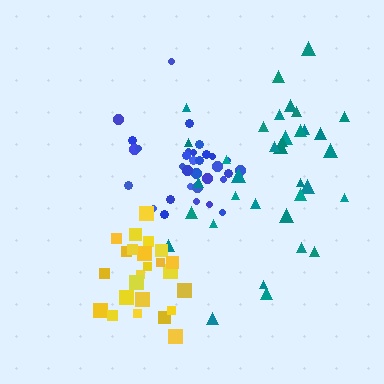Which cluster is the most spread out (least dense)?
Teal.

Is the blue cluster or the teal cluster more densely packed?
Blue.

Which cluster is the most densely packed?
Blue.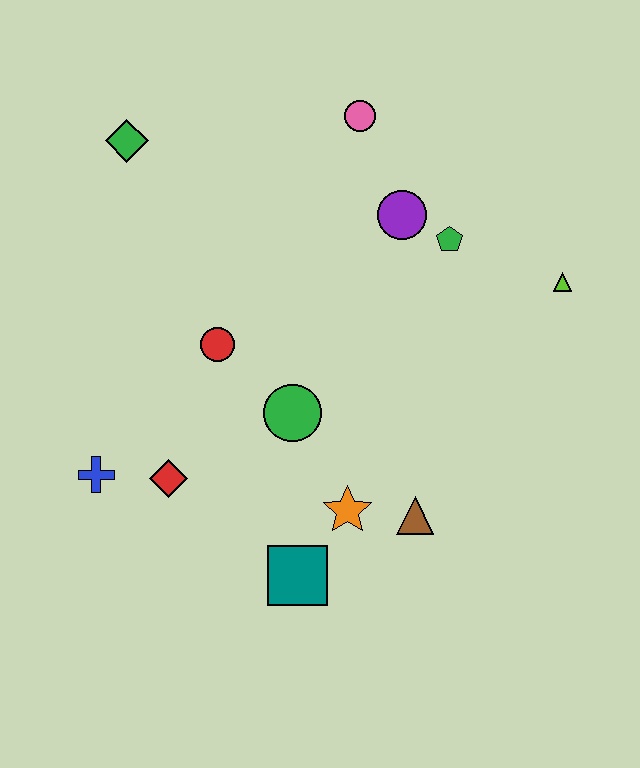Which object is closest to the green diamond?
The red circle is closest to the green diamond.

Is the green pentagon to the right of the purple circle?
Yes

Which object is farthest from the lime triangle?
The blue cross is farthest from the lime triangle.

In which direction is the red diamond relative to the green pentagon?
The red diamond is to the left of the green pentagon.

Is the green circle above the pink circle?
No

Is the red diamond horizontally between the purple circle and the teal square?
No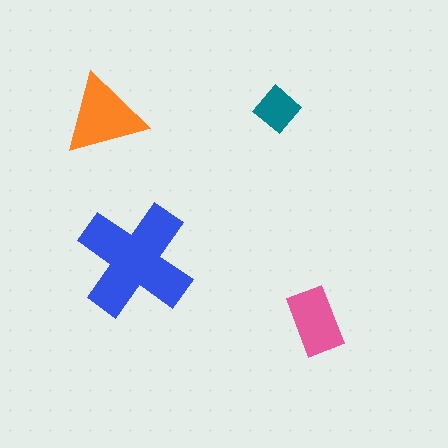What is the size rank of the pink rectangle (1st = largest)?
3rd.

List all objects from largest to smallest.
The blue cross, the orange triangle, the pink rectangle, the teal diamond.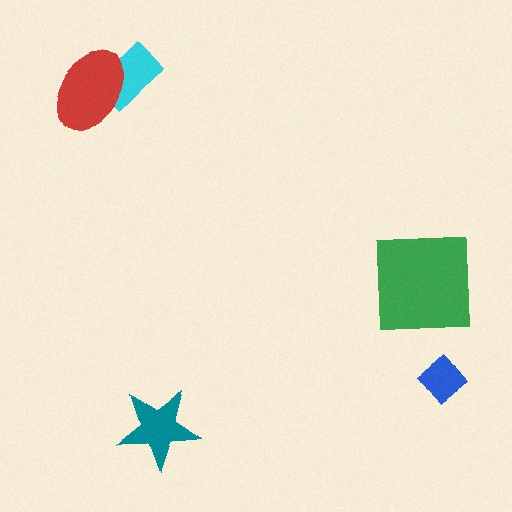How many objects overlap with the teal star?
0 objects overlap with the teal star.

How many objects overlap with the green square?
0 objects overlap with the green square.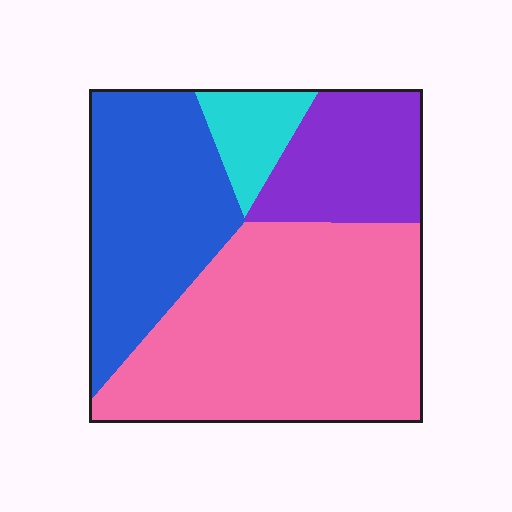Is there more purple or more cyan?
Purple.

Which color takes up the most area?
Pink, at roughly 50%.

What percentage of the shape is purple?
Purple covers roughly 15% of the shape.